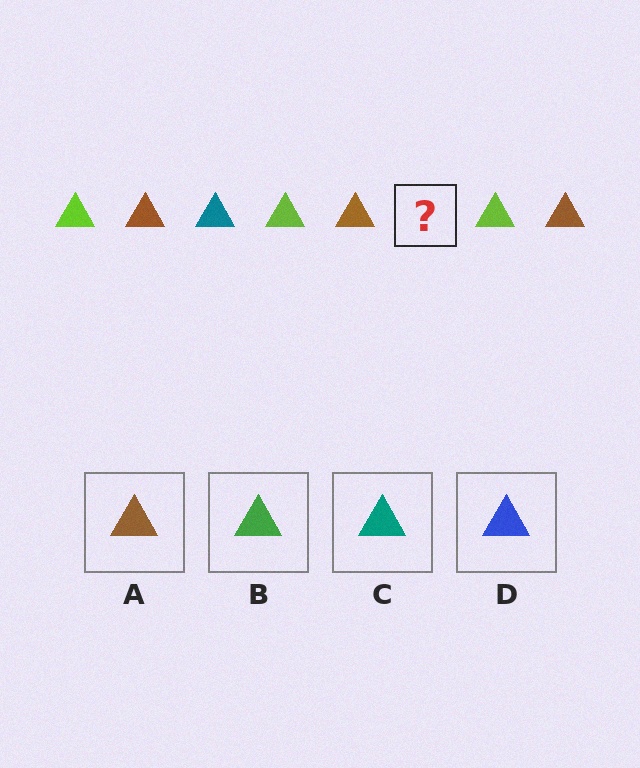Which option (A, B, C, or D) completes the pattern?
C.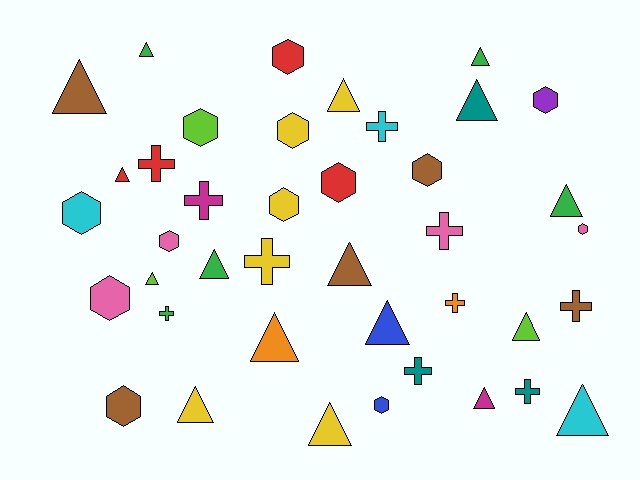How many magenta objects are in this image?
There are 2 magenta objects.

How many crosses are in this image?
There are 10 crosses.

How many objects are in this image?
There are 40 objects.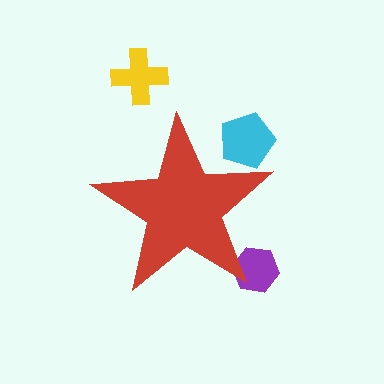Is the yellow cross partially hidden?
No, the yellow cross is fully visible.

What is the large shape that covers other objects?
A red star.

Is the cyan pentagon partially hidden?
Yes, the cyan pentagon is partially hidden behind the red star.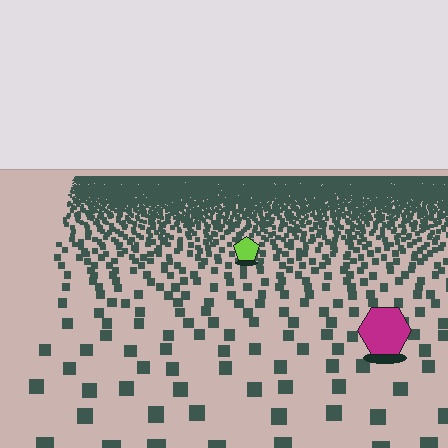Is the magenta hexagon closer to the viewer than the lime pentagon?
Yes. The magenta hexagon is closer — you can tell from the texture gradient: the ground texture is coarser near it.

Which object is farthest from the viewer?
The lime pentagon is farthest from the viewer. It appears smaller and the ground texture around it is denser.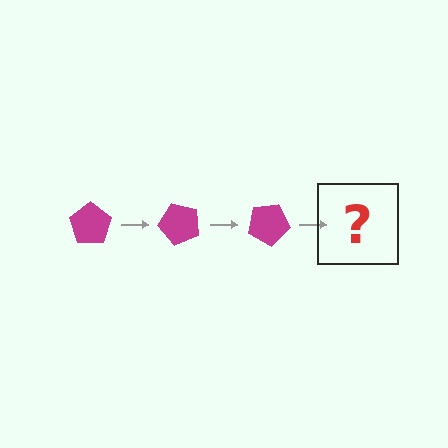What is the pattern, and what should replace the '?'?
The pattern is that the pentagon rotates 50 degrees each step. The '?' should be a magenta pentagon rotated 150 degrees.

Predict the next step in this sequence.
The next step is a magenta pentagon rotated 150 degrees.